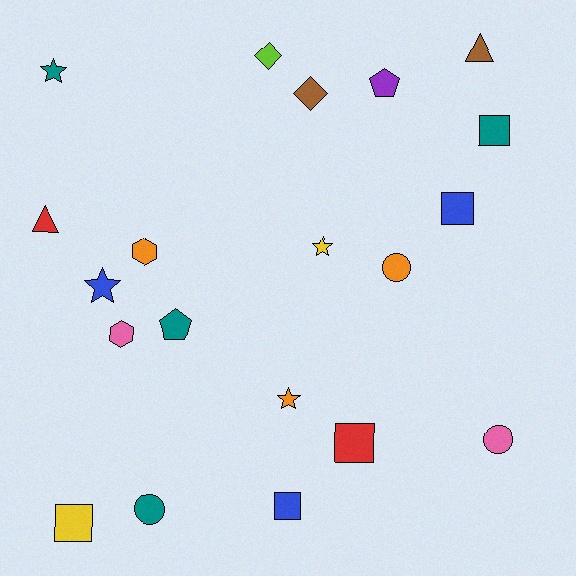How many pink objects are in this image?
There are 2 pink objects.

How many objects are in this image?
There are 20 objects.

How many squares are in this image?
There are 5 squares.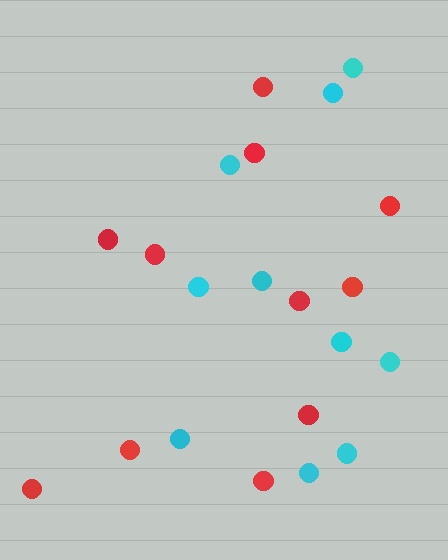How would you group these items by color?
There are 2 groups: one group of cyan circles (10) and one group of red circles (11).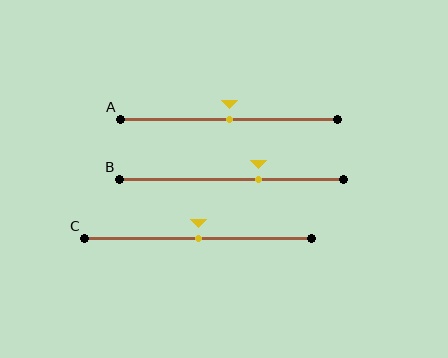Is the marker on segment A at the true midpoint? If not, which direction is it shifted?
Yes, the marker on segment A is at the true midpoint.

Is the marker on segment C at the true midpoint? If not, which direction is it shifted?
Yes, the marker on segment C is at the true midpoint.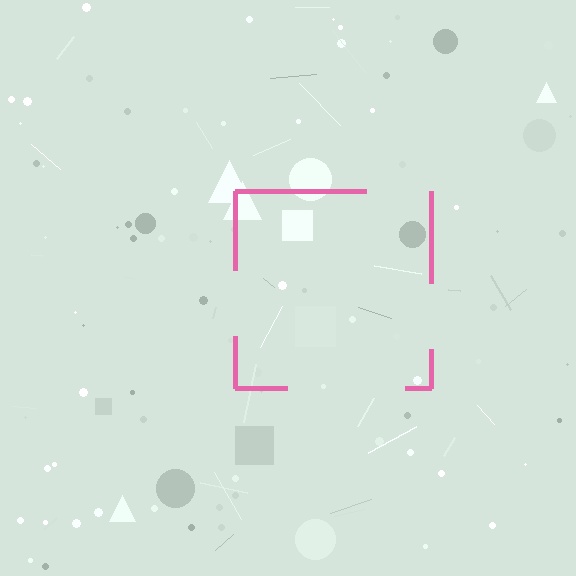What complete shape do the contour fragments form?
The contour fragments form a square.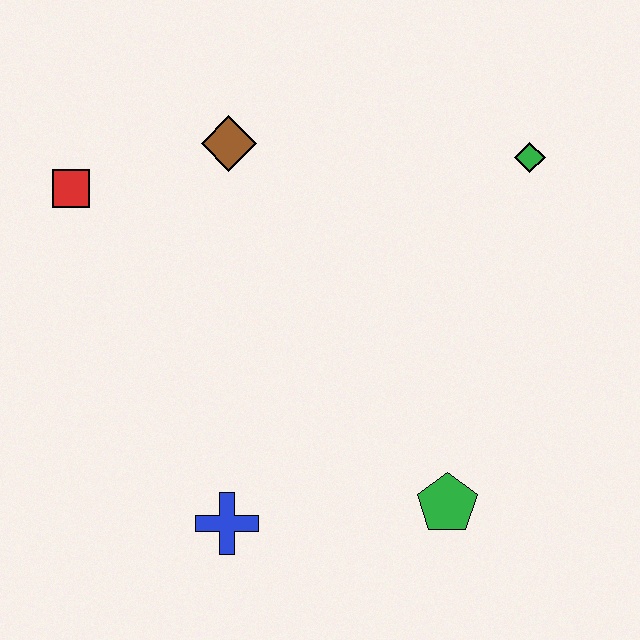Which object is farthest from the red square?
The green pentagon is farthest from the red square.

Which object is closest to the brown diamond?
The red square is closest to the brown diamond.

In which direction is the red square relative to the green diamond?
The red square is to the left of the green diamond.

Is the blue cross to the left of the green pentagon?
Yes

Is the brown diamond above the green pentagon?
Yes